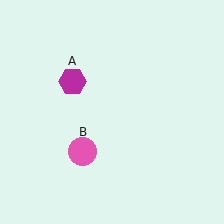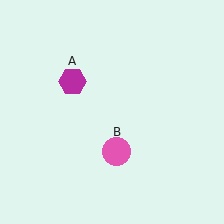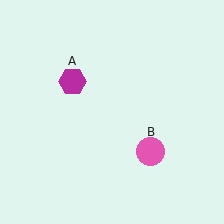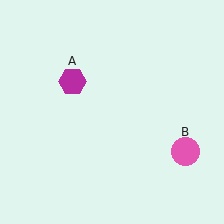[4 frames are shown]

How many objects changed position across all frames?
1 object changed position: pink circle (object B).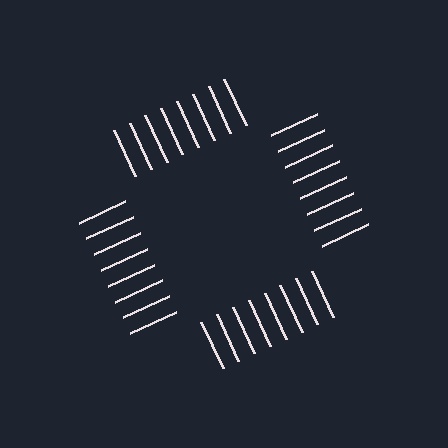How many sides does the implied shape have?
4 sides — the line-ends trace a square.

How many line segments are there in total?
32 — 8 along each of the 4 edges.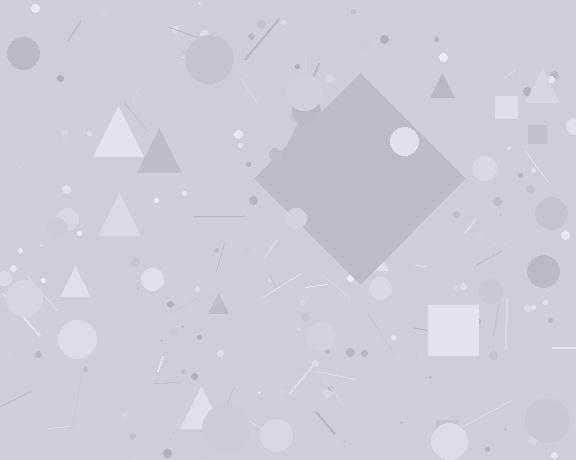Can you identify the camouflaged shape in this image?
The camouflaged shape is a diamond.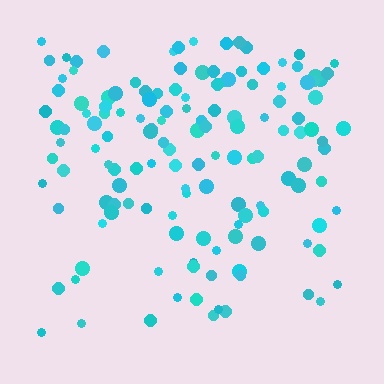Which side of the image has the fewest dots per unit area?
The bottom.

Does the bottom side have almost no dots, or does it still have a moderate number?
Still a moderate number, just noticeably fewer than the top.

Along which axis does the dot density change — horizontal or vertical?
Vertical.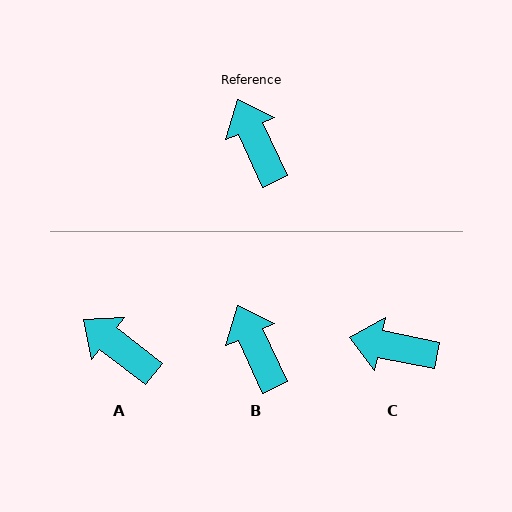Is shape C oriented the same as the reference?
No, it is off by about 54 degrees.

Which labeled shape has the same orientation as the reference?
B.